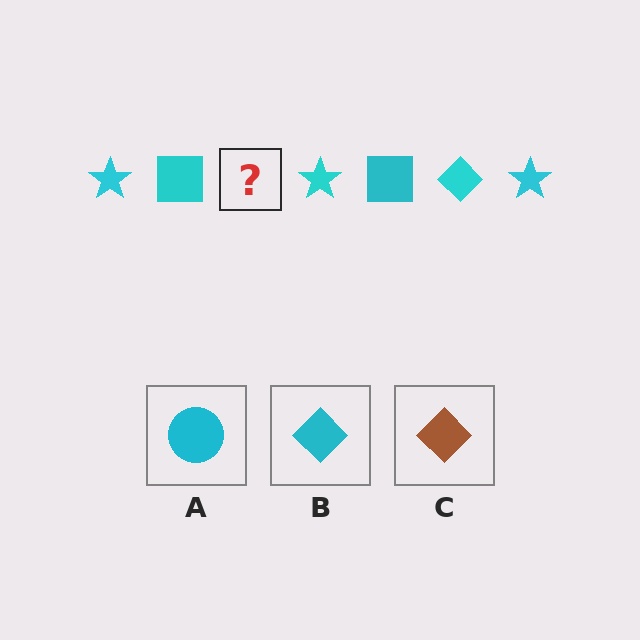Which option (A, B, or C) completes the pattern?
B.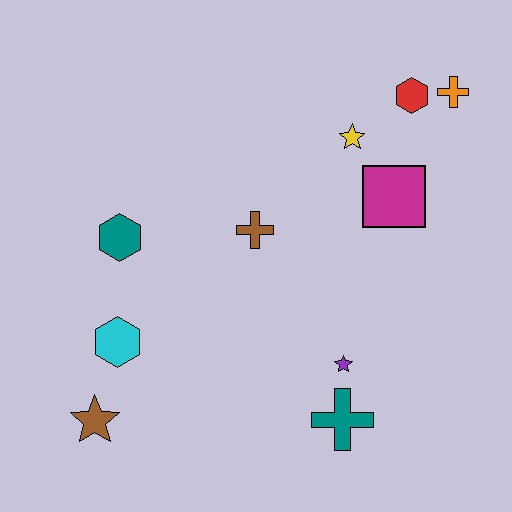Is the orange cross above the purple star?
Yes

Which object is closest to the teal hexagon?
The cyan hexagon is closest to the teal hexagon.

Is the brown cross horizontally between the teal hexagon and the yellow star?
Yes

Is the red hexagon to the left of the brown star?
No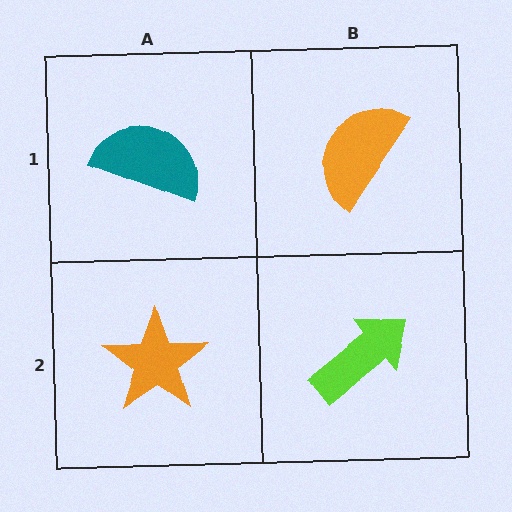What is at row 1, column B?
An orange semicircle.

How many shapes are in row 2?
2 shapes.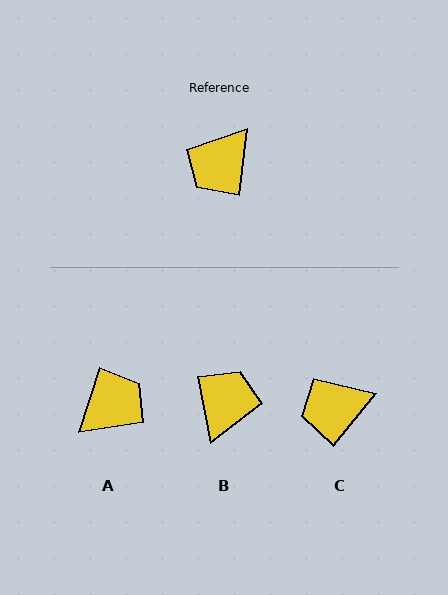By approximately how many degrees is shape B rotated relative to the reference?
Approximately 162 degrees clockwise.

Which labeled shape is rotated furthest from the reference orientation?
A, about 170 degrees away.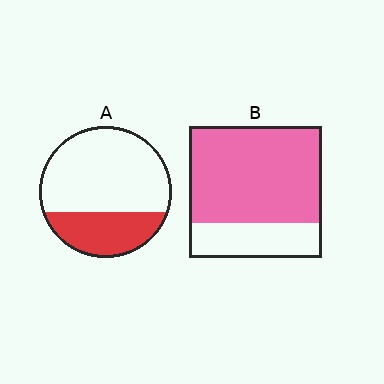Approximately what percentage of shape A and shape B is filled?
A is approximately 30% and B is approximately 75%.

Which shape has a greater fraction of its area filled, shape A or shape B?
Shape B.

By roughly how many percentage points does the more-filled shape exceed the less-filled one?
By roughly 45 percentage points (B over A).